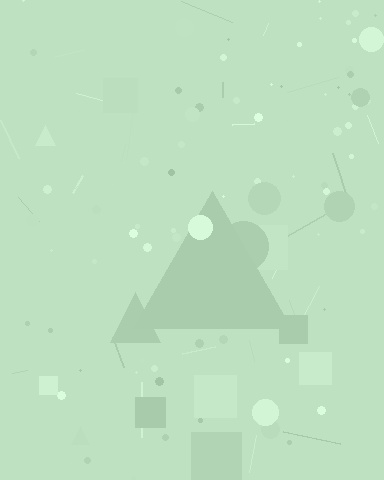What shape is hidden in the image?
A triangle is hidden in the image.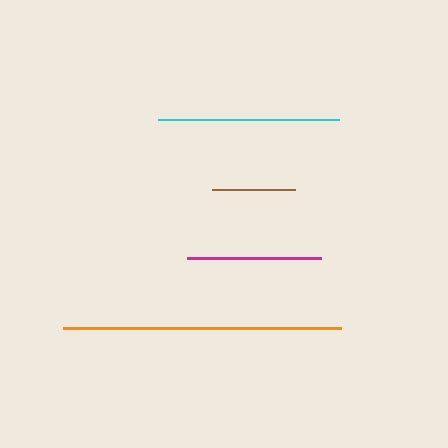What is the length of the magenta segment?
The magenta segment is approximately 133 pixels long.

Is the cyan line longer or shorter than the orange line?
The orange line is longer than the cyan line.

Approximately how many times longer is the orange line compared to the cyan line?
The orange line is approximately 1.5 times the length of the cyan line.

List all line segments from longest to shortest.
From longest to shortest: orange, cyan, magenta, brown.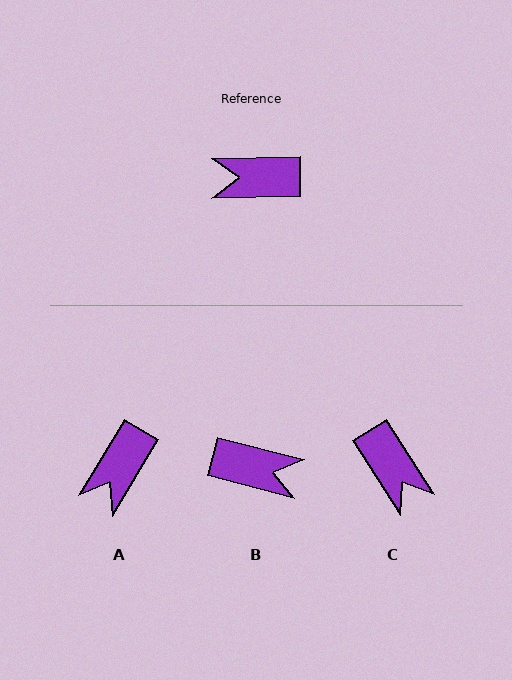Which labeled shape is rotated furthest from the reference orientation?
B, about 165 degrees away.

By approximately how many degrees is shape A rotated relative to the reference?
Approximately 58 degrees counter-clockwise.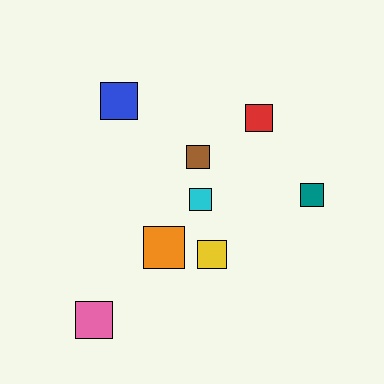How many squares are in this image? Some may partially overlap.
There are 8 squares.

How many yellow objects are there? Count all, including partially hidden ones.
There is 1 yellow object.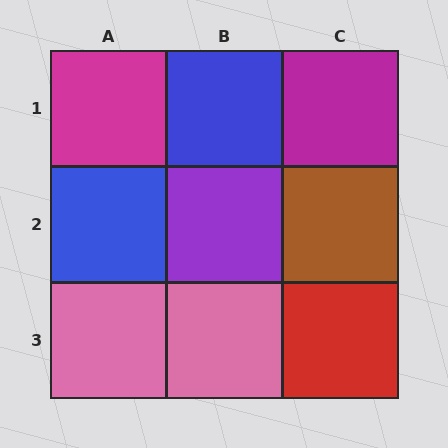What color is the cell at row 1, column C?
Magenta.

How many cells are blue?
2 cells are blue.